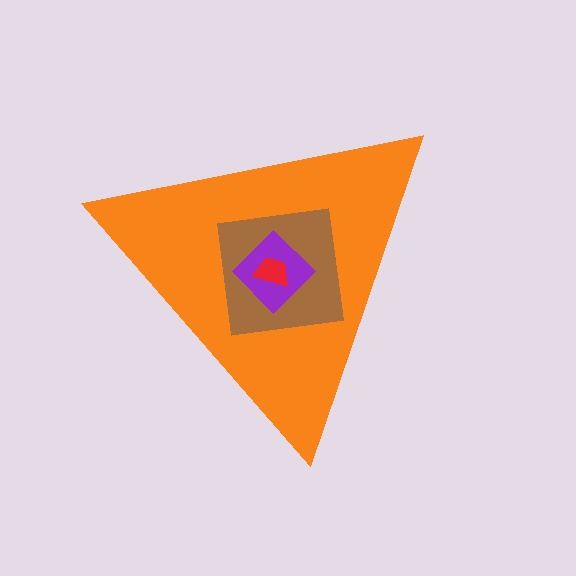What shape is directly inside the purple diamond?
The red trapezoid.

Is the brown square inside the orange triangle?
Yes.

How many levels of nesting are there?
4.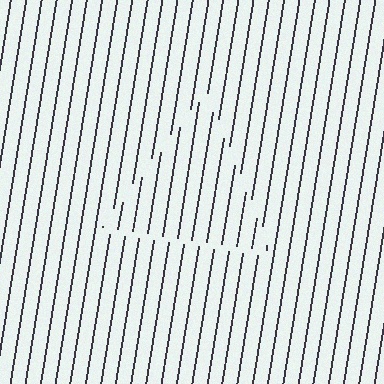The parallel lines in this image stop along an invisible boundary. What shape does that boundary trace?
An illusory triangle. The interior of the shape contains the same grating, shifted by half a period — the contour is defined by the phase discontinuity where line-ends from the inner and outer gratings abut.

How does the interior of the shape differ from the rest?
The interior of the shape contains the same grating, shifted by half a period — the contour is defined by the phase discontinuity where line-ends from the inner and outer gratings abut.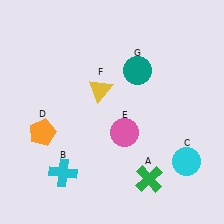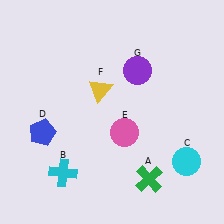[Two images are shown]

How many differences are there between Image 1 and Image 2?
There are 2 differences between the two images.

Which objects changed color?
D changed from orange to blue. G changed from teal to purple.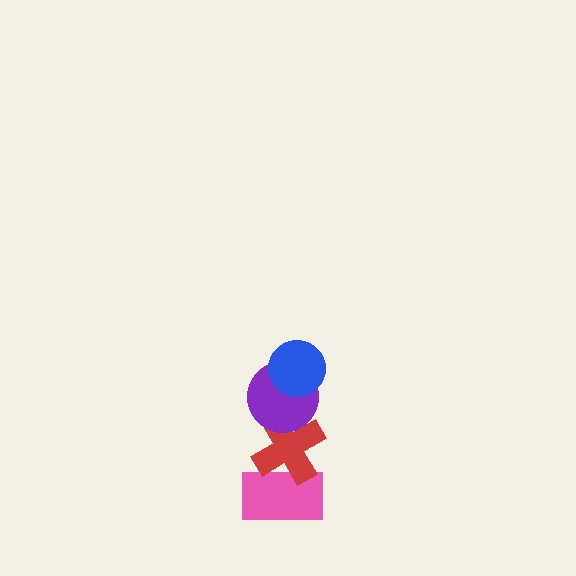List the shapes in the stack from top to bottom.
From top to bottom: the blue circle, the purple circle, the red cross, the pink rectangle.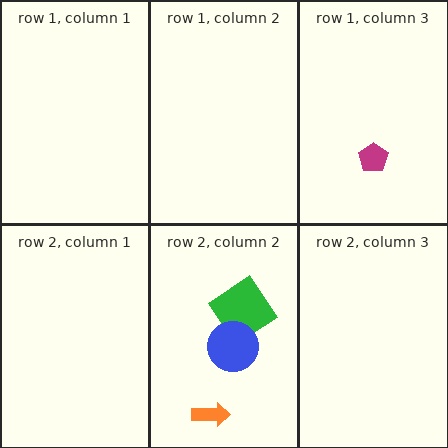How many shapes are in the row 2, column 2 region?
3.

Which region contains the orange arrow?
The row 2, column 2 region.